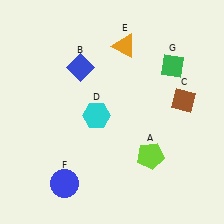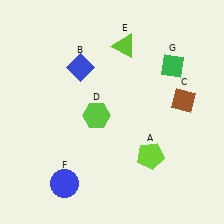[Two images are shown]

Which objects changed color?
D changed from cyan to lime. E changed from orange to lime.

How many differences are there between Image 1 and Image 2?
There are 2 differences between the two images.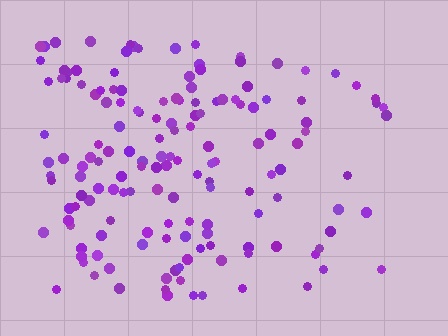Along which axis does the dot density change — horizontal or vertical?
Horizontal.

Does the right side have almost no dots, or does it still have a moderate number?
Still a moderate number, just noticeably fewer than the left.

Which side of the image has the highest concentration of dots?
The left.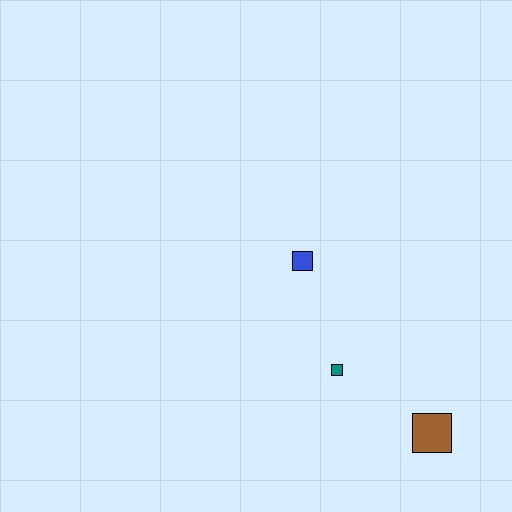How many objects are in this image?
There are 3 objects.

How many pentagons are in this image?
There are no pentagons.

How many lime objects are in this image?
There are no lime objects.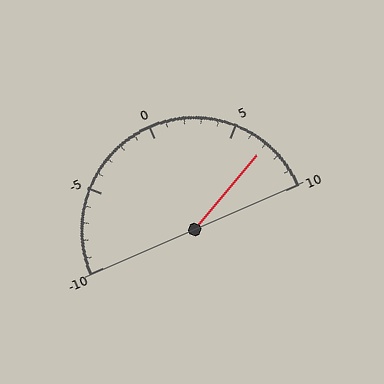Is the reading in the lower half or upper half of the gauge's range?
The reading is in the upper half of the range (-10 to 10).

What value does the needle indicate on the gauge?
The needle indicates approximately 7.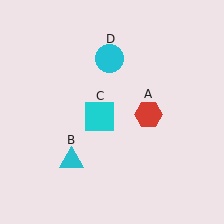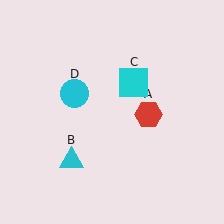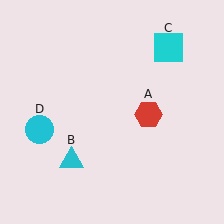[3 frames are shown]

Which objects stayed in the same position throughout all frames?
Red hexagon (object A) and cyan triangle (object B) remained stationary.